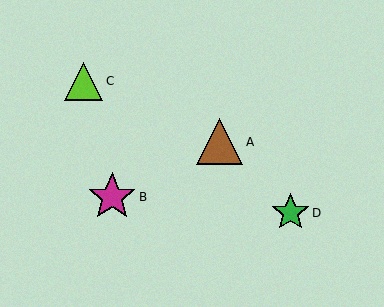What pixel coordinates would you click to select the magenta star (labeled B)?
Click at (112, 197) to select the magenta star B.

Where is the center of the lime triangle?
The center of the lime triangle is at (84, 81).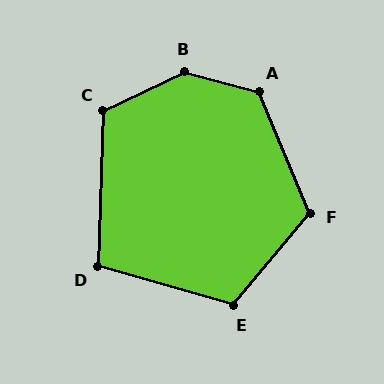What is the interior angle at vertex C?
Approximately 118 degrees (obtuse).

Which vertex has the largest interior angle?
B, at approximately 139 degrees.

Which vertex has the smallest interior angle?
D, at approximately 104 degrees.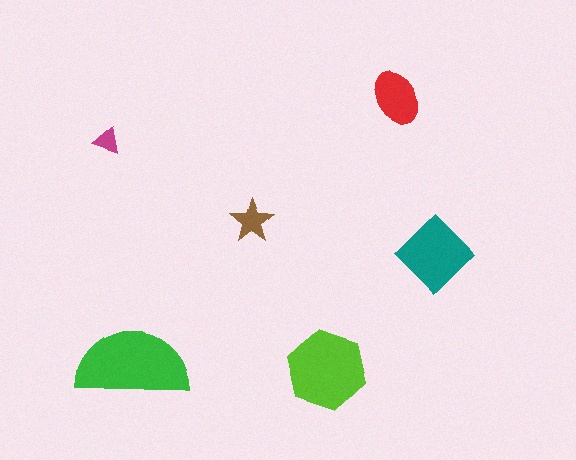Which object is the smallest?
The magenta triangle.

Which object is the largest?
The green semicircle.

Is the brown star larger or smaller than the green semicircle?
Smaller.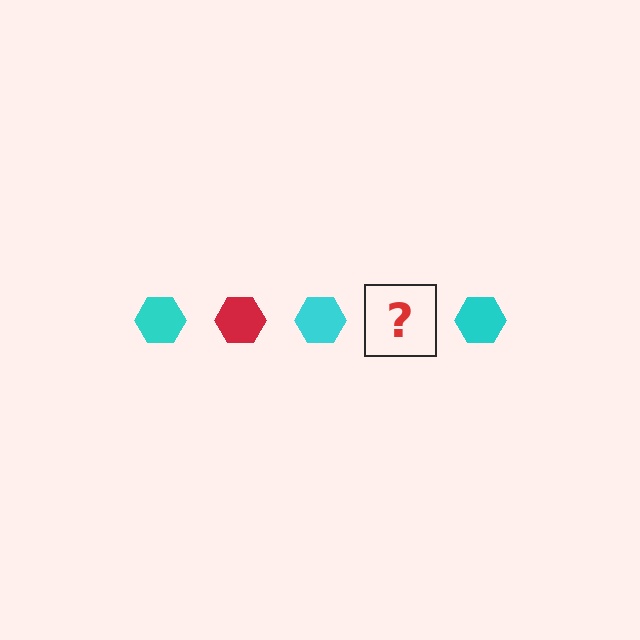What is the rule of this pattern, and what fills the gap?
The rule is that the pattern cycles through cyan, red hexagons. The gap should be filled with a red hexagon.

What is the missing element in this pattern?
The missing element is a red hexagon.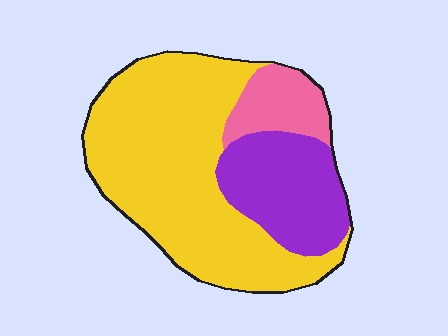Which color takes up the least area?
Pink, at roughly 10%.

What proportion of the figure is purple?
Purple takes up about one quarter (1/4) of the figure.